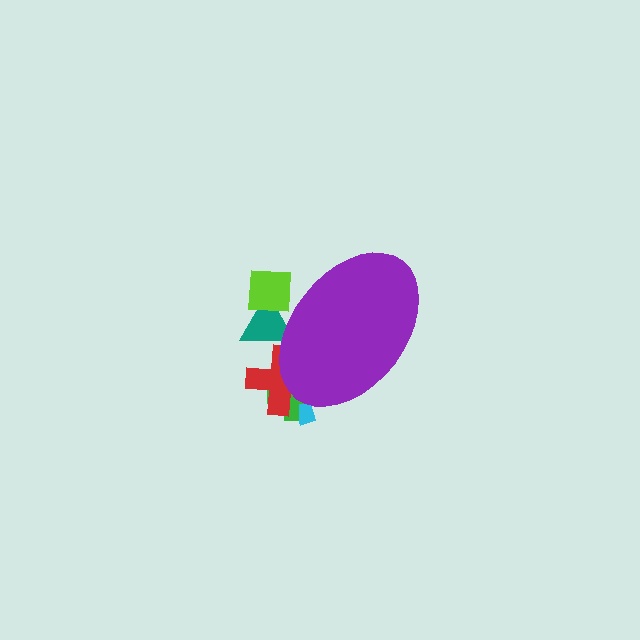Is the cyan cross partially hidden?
Yes, the cyan cross is partially hidden behind the purple ellipse.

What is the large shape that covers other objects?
A purple ellipse.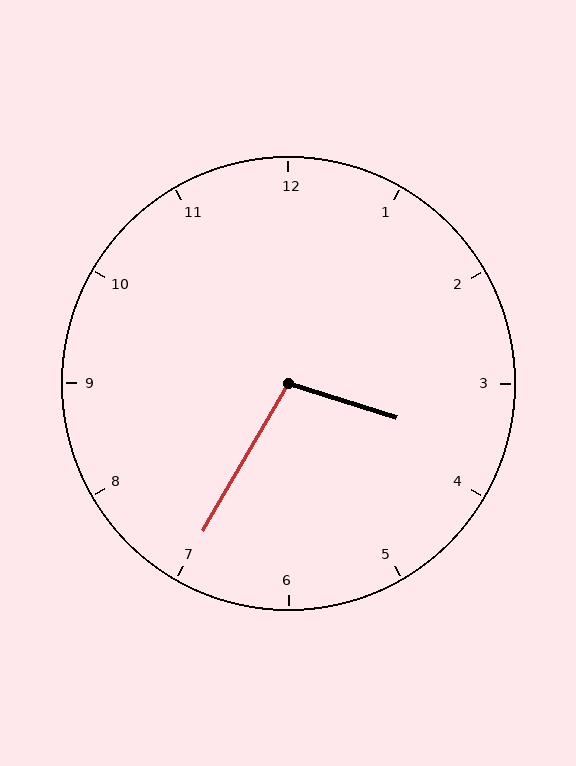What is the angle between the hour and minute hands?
Approximately 102 degrees.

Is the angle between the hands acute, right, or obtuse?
It is obtuse.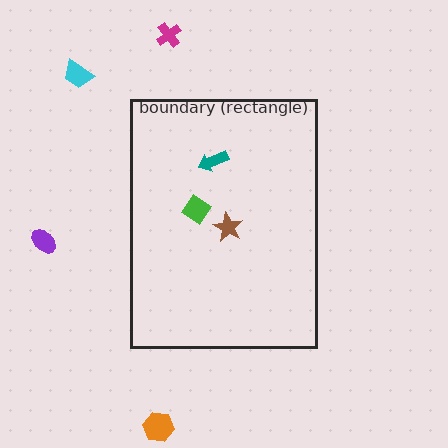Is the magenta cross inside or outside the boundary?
Outside.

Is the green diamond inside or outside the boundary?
Inside.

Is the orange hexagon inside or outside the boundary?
Outside.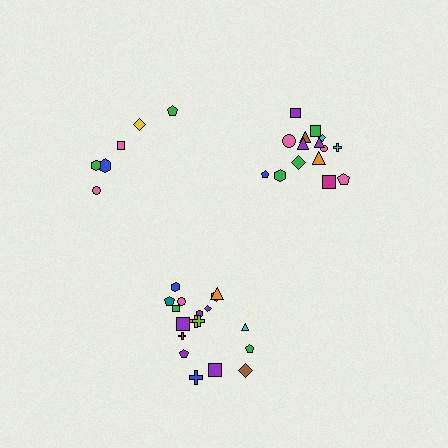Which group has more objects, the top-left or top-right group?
The top-right group.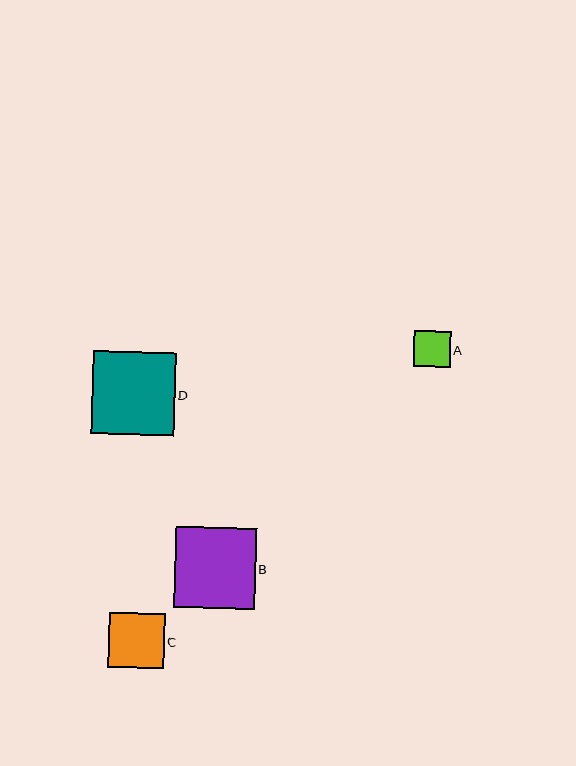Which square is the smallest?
Square A is the smallest with a size of approximately 36 pixels.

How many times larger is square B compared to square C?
Square B is approximately 1.5 times the size of square C.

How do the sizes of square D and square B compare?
Square D and square B are approximately the same size.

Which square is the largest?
Square D is the largest with a size of approximately 83 pixels.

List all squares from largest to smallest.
From largest to smallest: D, B, C, A.